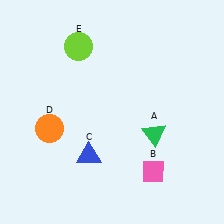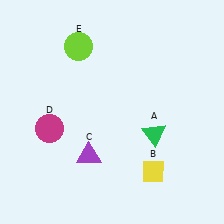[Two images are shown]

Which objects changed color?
B changed from pink to yellow. C changed from blue to purple. D changed from orange to magenta.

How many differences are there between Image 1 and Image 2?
There are 3 differences between the two images.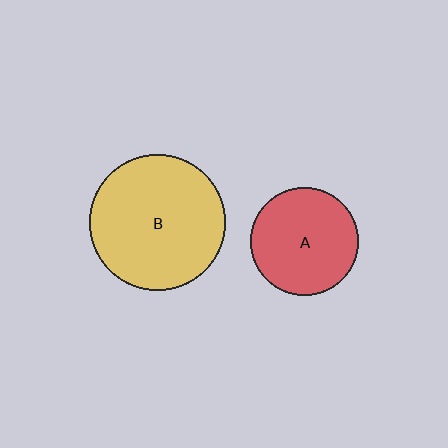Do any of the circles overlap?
No, none of the circles overlap.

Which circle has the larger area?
Circle B (yellow).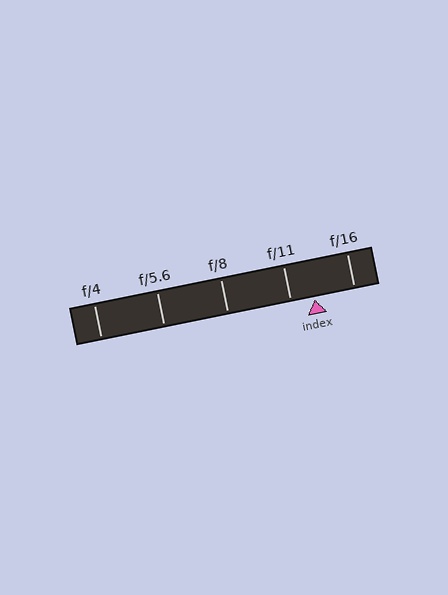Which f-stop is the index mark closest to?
The index mark is closest to f/11.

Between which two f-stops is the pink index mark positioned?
The index mark is between f/11 and f/16.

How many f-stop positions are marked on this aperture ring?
There are 5 f-stop positions marked.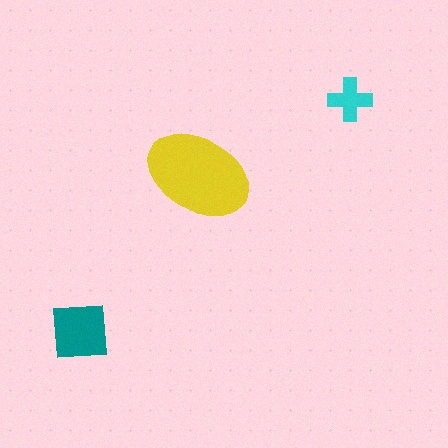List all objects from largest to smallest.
The yellow ellipse, the teal square, the cyan cross.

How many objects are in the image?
There are 3 objects in the image.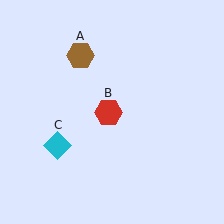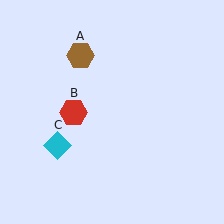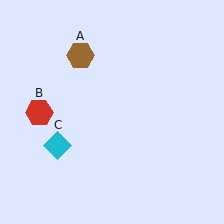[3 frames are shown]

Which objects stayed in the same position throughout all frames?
Brown hexagon (object A) and cyan diamond (object C) remained stationary.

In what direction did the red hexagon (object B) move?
The red hexagon (object B) moved left.